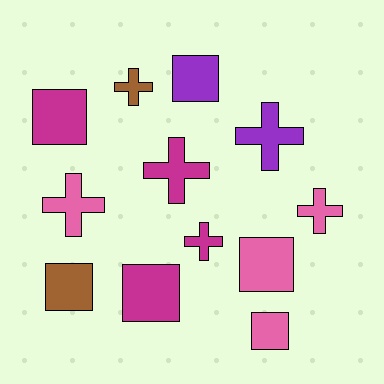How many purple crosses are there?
There is 1 purple cross.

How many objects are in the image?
There are 12 objects.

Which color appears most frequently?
Magenta, with 4 objects.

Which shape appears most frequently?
Cross, with 6 objects.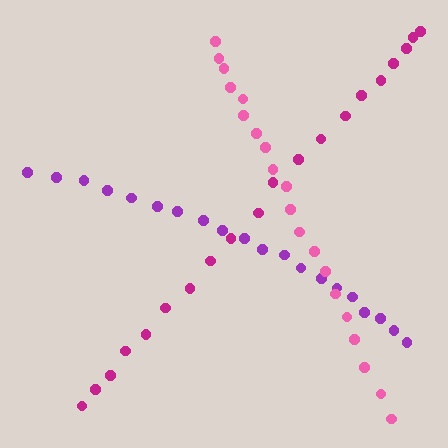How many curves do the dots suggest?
There are 3 distinct paths.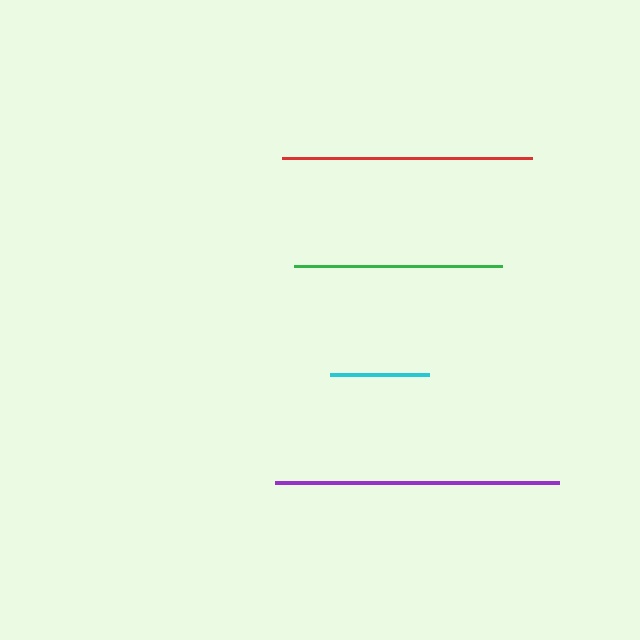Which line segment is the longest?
The purple line is the longest at approximately 284 pixels.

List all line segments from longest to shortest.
From longest to shortest: purple, red, green, cyan.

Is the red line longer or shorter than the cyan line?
The red line is longer than the cyan line.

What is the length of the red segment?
The red segment is approximately 250 pixels long.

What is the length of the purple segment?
The purple segment is approximately 284 pixels long.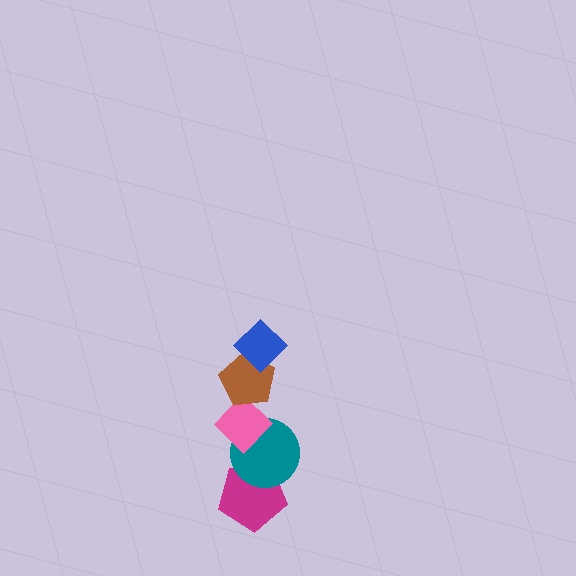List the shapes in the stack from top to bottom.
From top to bottom: the blue diamond, the brown pentagon, the pink diamond, the teal circle, the magenta pentagon.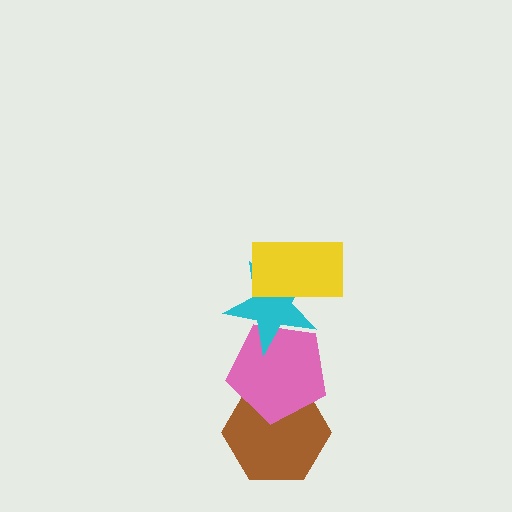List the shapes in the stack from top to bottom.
From top to bottom: the yellow rectangle, the cyan star, the pink pentagon, the brown hexagon.